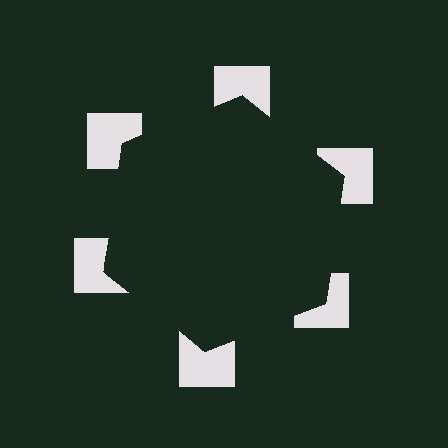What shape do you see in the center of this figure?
An illusory hexagon — its edges are inferred from the aligned wedge cuts in the notched squares, not physically drawn.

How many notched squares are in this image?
There are 6 — one at each vertex of the illusory hexagon.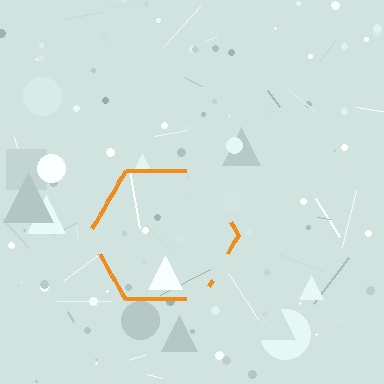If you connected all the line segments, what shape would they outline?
They would outline a hexagon.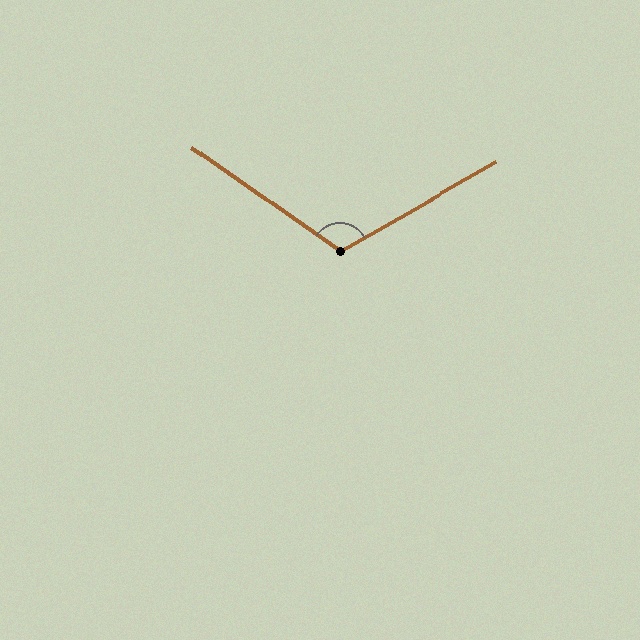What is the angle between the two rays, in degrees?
Approximately 115 degrees.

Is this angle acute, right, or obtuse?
It is obtuse.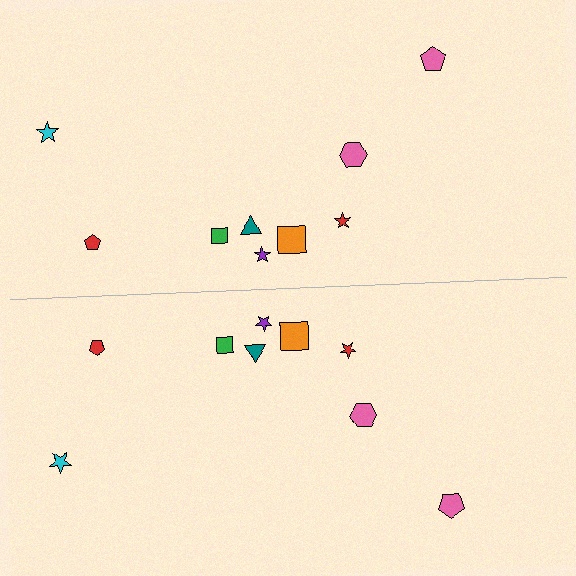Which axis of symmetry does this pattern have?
The pattern has a horizontal axis of symmetry running through the center of the image.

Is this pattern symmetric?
Yes, this pattern has bilateral (reflection) symmetry.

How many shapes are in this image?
There are 18 shapes in this image.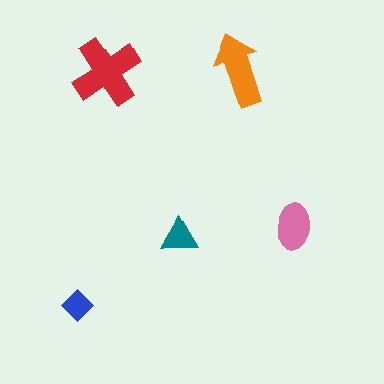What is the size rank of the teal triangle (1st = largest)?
4th.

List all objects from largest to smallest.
The red cross, the orange arrow, the pink ellipse, the teal triangle, the blue diamond.